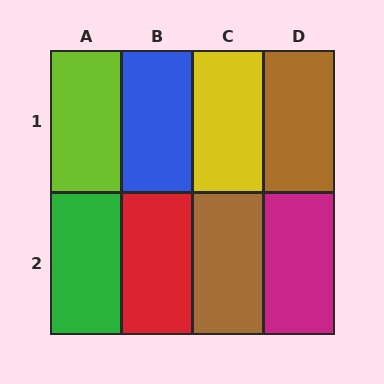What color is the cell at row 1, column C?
Yellow.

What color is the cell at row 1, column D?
Brown.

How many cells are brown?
2 cells are brown.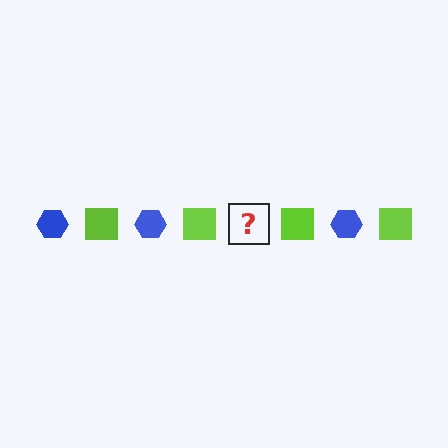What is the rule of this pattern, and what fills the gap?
The rule is that the pattern alternates between blue hexagon and lime square. The gap should be filled with a blue hexagon.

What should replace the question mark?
The question mark should be replaced with a blue hexagon.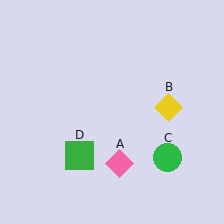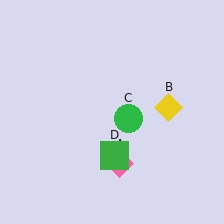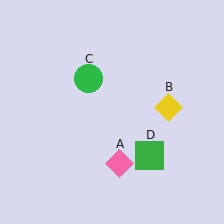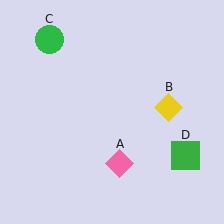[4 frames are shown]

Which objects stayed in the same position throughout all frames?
Pink diamond (object A) and yellow diamond (object B) remained stationary.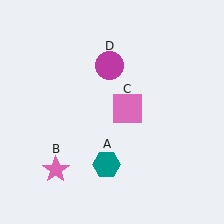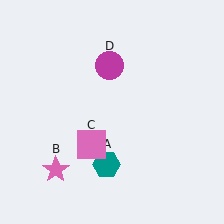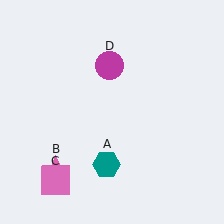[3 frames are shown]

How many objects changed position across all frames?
1 object changed position: pink square (object C).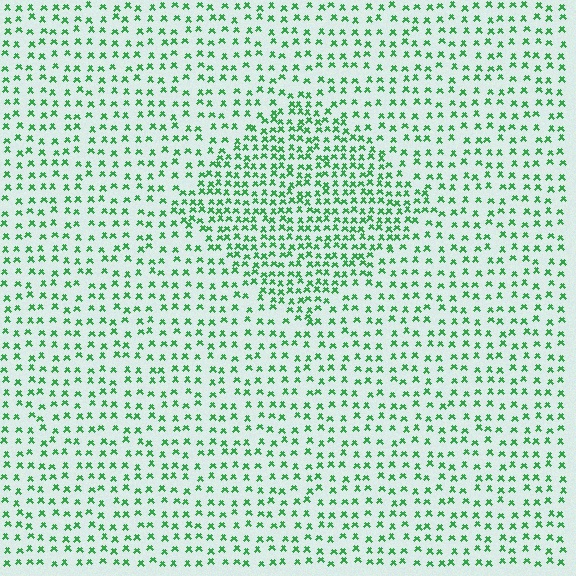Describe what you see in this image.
The image contains small green elements arranged at two different densities. A diamond-shaped region is visible where the elements are more densely packed than the surrounding area.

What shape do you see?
I see a diamond.